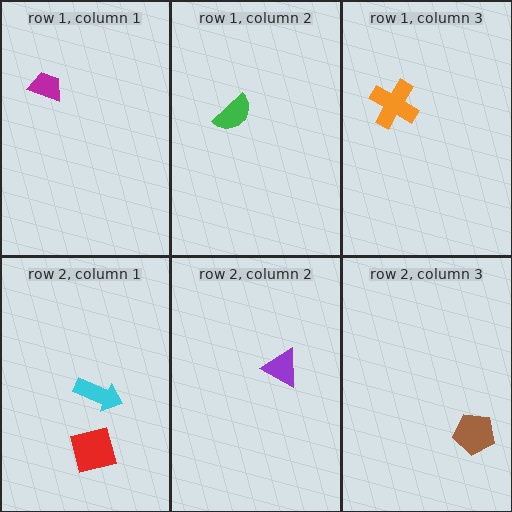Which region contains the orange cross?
The row 1, column 3 region.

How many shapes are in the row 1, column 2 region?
1.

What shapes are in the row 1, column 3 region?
The orange cross.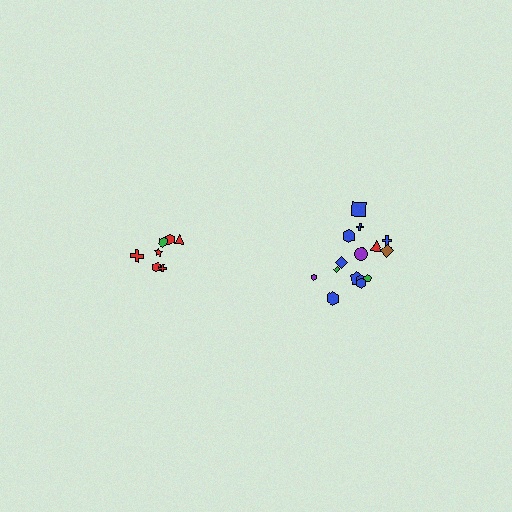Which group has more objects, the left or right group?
The right group.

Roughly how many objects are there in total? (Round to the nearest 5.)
Roughly 20 objects in total.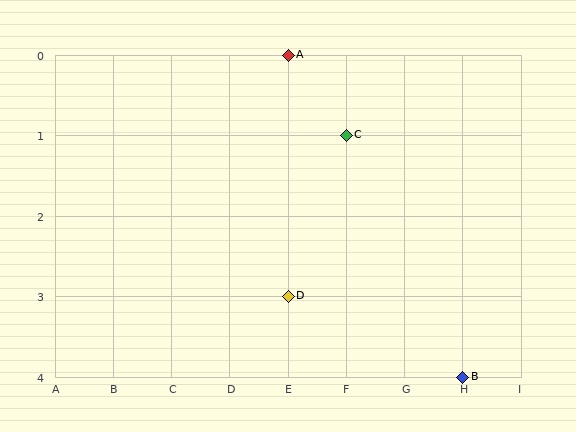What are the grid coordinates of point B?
Point B is at grid coordinates (H, 4).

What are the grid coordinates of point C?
Point C is at grid coordinates (F, 1).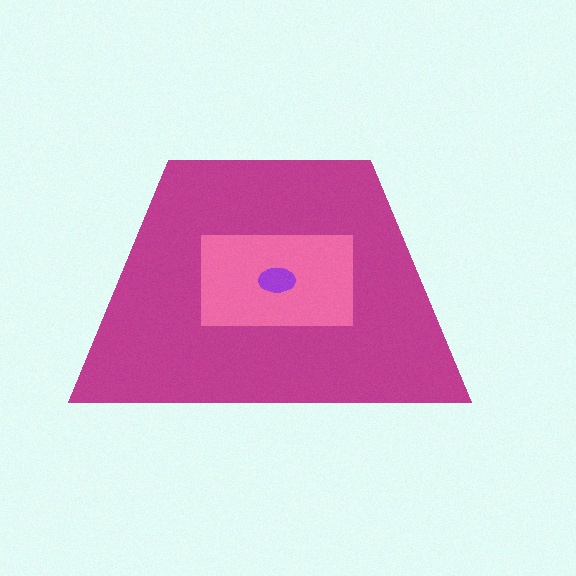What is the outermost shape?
The magenta trapezoid.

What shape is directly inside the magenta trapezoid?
The pink rectangle.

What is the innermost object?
The purple ellipse.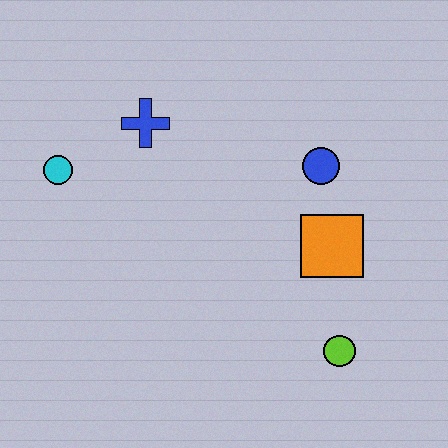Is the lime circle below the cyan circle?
Yes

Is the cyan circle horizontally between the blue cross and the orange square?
No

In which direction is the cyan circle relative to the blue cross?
The cyan circle is to the left of the blue cross.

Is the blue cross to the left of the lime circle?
Yes